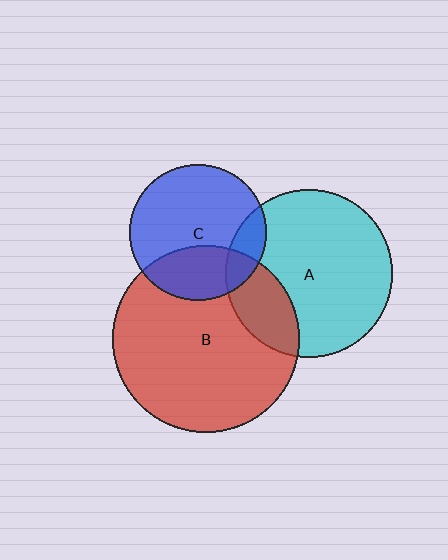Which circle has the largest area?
Circle B (red).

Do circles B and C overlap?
Yes.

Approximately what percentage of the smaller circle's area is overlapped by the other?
Approximately 30%.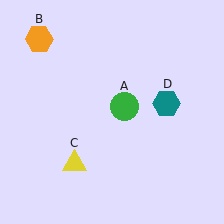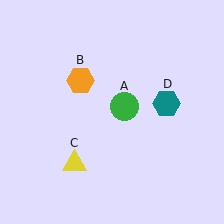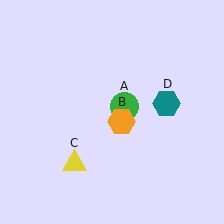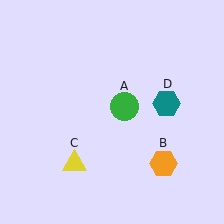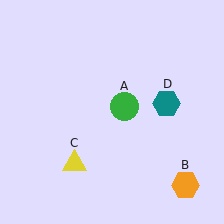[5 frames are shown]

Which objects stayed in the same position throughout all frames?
Green circle (object A) and yellow triangle (object C) and teal hexagon (object D) remained stationary.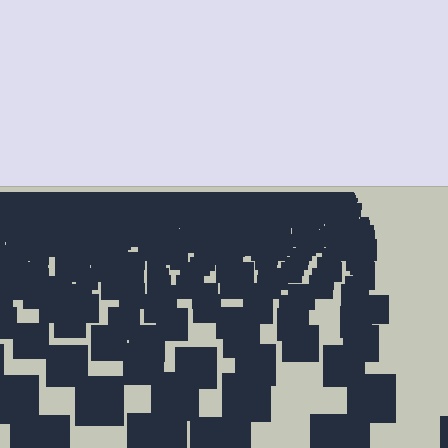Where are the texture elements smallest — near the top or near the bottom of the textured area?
Near the top.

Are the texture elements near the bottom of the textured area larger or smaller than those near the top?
Larger. Near the bottom, elements are closer to the viewer and appear at a bigger on-screen size.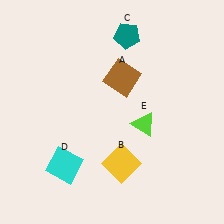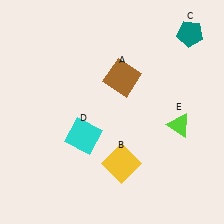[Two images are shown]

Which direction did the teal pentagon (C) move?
The teal pentagon (C) moved right.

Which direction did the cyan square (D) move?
The cyan square (D) moved up.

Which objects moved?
The objects that moved are: the teal pentagon (C), the cyan square (D), the lime triangle (E).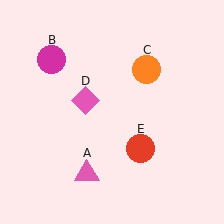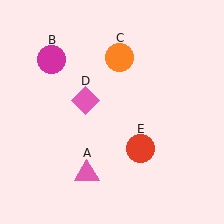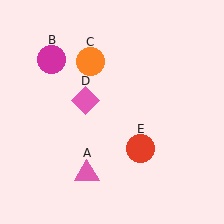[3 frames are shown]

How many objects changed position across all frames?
1 object changed position: orange circle (object C).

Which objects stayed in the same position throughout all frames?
Pink triangle (object A) and magenta circle (object B) and pink diamond (object D) and red circle (object E) remained stationary.